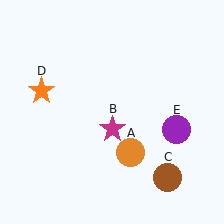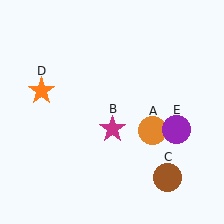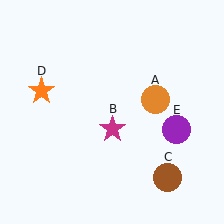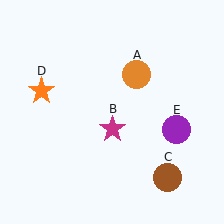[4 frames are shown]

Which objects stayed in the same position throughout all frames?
Magenta star (object B) and brown circle (object C) and orange star (object D) and purple circle (object E) remained stationary.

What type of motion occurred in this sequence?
The orange circle (object A) rotated counterclockwise around the center of the scene.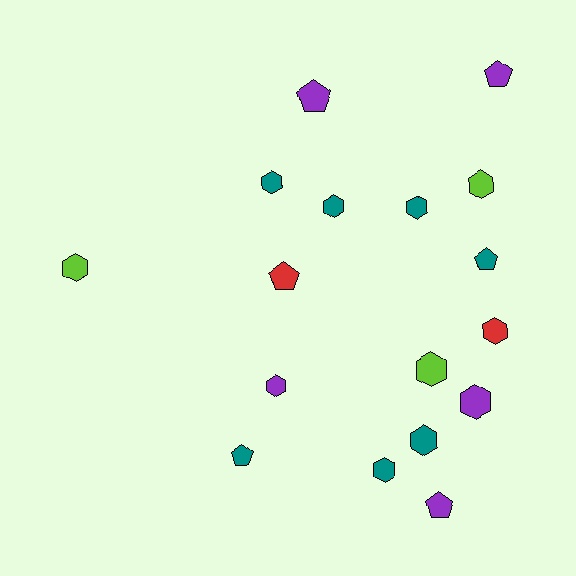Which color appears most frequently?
Teal, with 7 objects.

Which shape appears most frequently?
Hexagon, with 11 objects.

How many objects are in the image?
There are 17 objects.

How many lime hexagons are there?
There are 3 lime hexagons.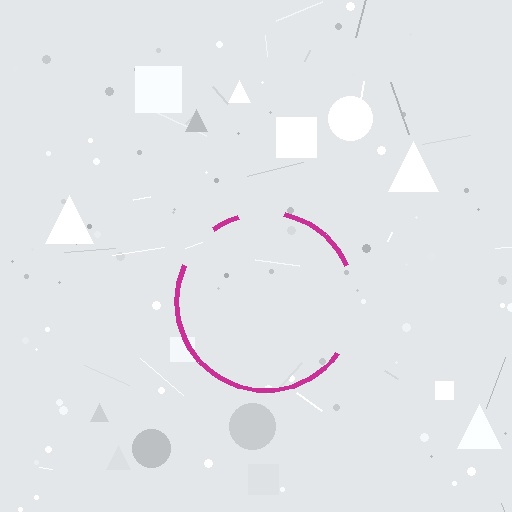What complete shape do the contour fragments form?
The contour fragments form a circle.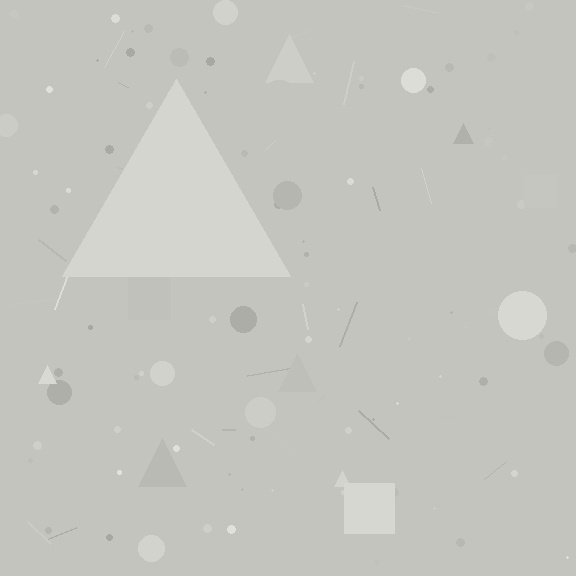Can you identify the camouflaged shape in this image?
The camouflaged shape is a triangle.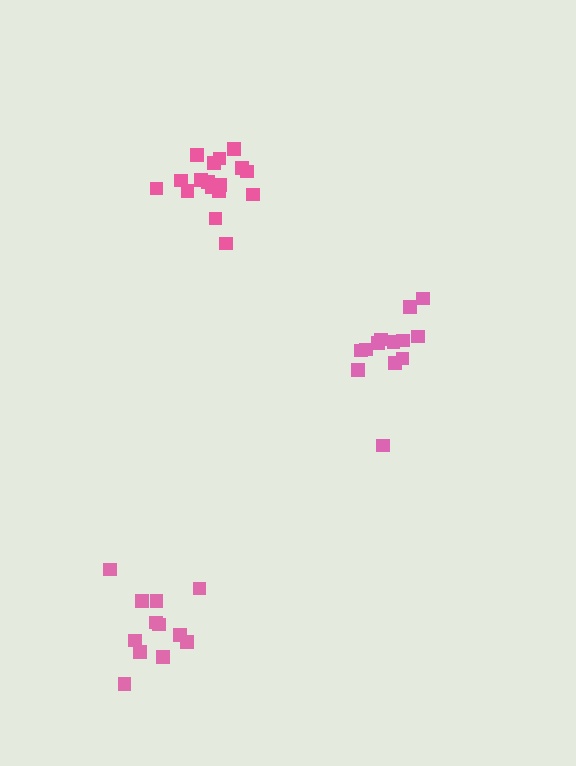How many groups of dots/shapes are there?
There are 3 groups.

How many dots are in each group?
Group 1: 13 dots, Group 2: 17 dots, Group 3: 13 dots (43 total).